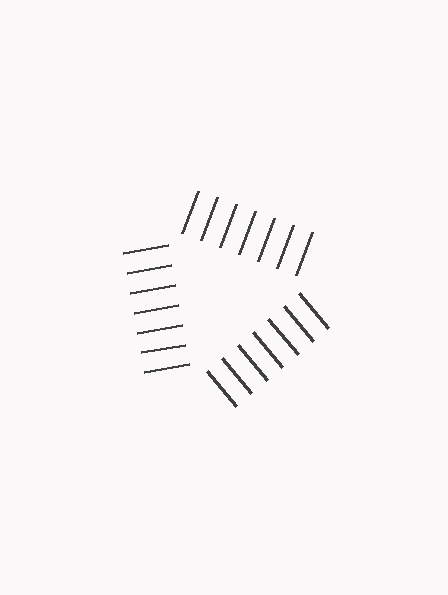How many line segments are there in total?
21 — 7 along each of the 3 edges.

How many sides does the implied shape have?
3 sides — the line-ends trace a triangle.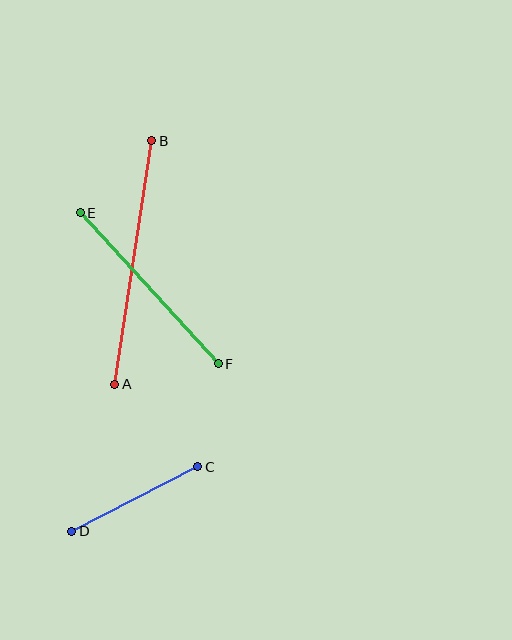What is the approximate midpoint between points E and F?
The midpoint is at approximately (149, 288) pixels.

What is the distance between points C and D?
The distance is approximately 142 pixels.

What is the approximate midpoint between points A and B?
The midpoint is at approximately (133, 262) pixels.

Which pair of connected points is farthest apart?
Points A and B are farthest apart.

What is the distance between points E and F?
The distance is approximately 205 pixels.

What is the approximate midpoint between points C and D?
The midpoint is at approximately (135, 499) pixels.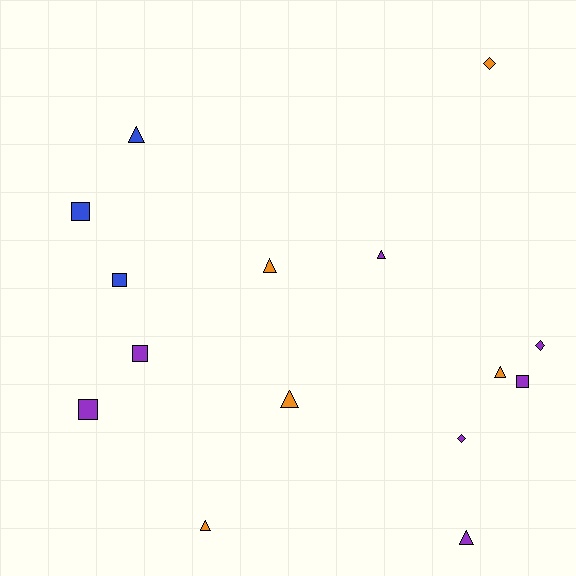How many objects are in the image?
There are 15 objects.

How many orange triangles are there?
There are 4 orange triangles.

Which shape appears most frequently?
Triangle, with 7 objects.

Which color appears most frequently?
Purple, with 7 objects.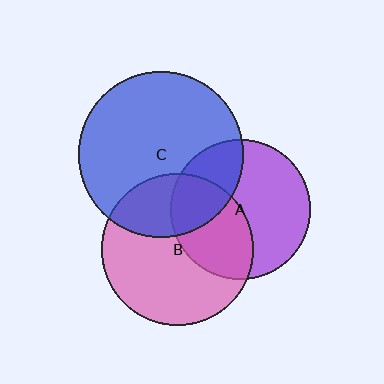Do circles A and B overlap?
Yes.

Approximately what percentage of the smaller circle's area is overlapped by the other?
Approximately 40%.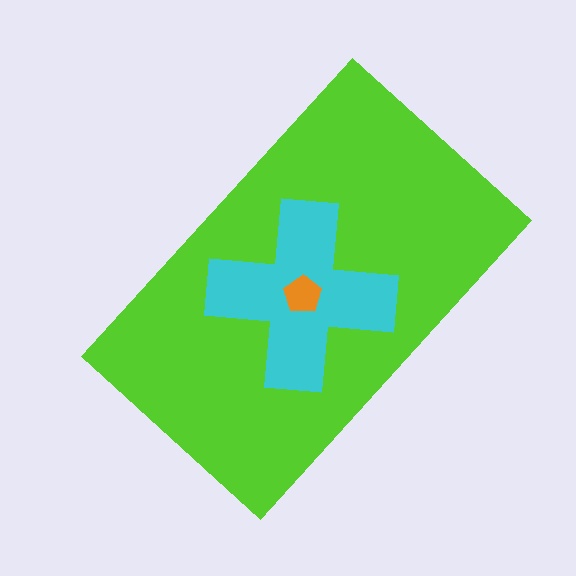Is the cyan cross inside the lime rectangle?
Yes.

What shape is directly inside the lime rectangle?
The cyan cross.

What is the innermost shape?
The orange pentagon.